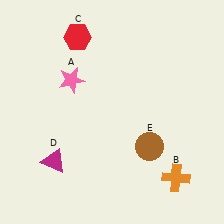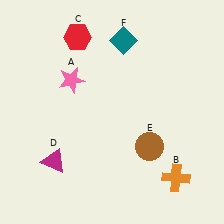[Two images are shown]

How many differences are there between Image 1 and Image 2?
There is 1 difference between the two images.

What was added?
A teal diamond (F) was added in Image 2.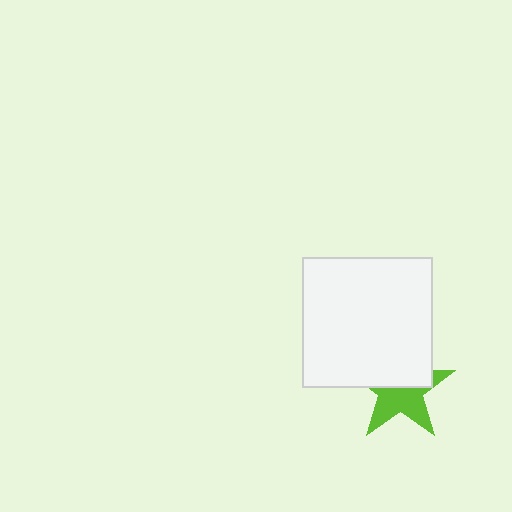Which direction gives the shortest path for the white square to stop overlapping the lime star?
Moving up gives the shortest separation.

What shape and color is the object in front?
The object in front is a white square.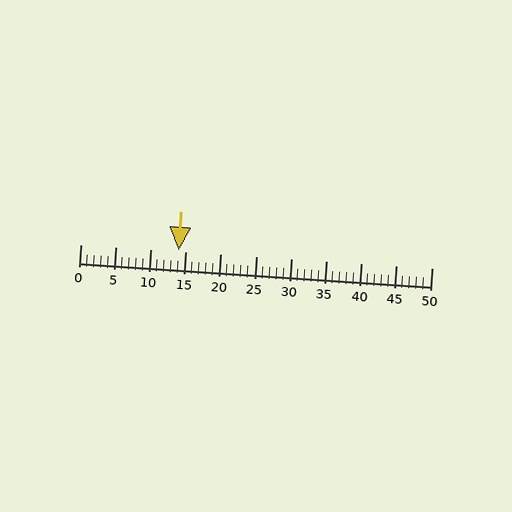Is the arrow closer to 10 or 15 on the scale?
The arrow is closer to 15.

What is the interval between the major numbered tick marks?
The major tick marks are spaced 5 units apart.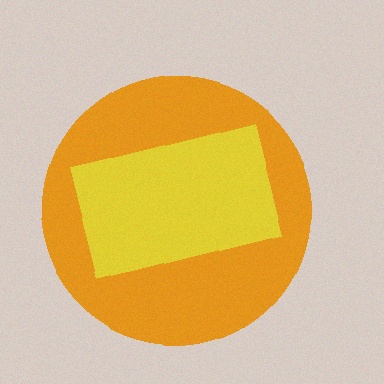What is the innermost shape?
The yellow rectangle.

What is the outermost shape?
The orange circle.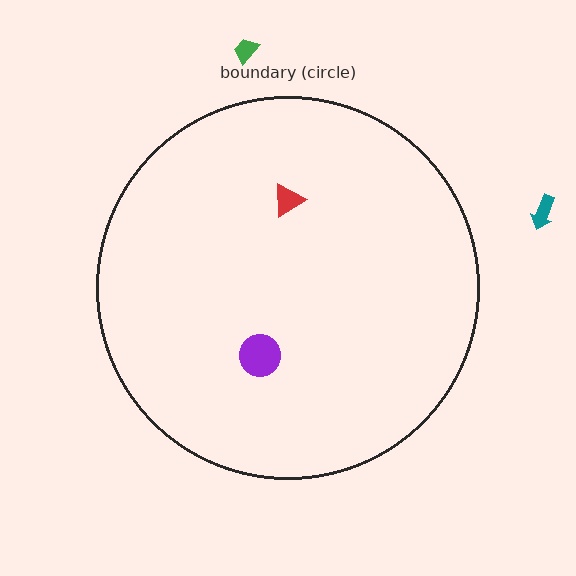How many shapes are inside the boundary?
2 inside, 2 outside.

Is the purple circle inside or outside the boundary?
Inside.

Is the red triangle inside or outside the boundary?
Inside.